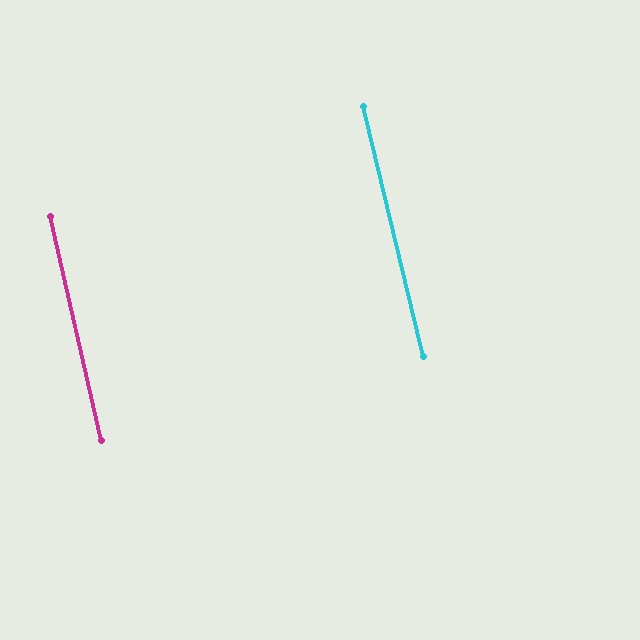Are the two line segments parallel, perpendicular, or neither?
Parallel — their directions differ by only 0.8°.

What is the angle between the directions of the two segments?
Approximately 1 degree.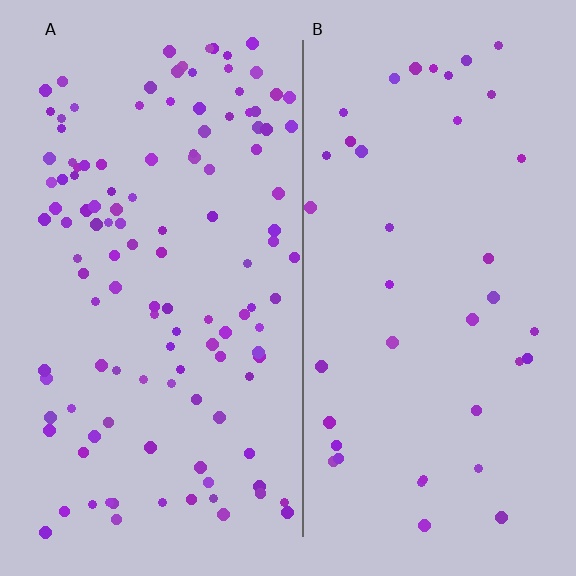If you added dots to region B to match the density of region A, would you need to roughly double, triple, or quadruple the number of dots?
Approximately triple.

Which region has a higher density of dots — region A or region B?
A (the left).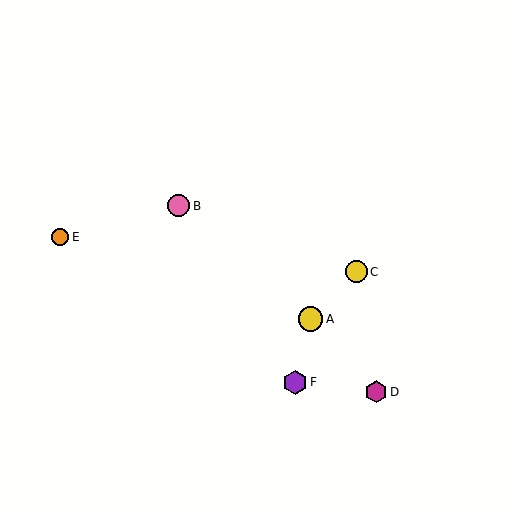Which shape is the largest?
The yellow circle (labeled A) is the largest.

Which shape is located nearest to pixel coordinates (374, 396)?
The magenta hexagon (labeled D) at (376, 392) is nearest to that location.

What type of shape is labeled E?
Shape E is an orange circle.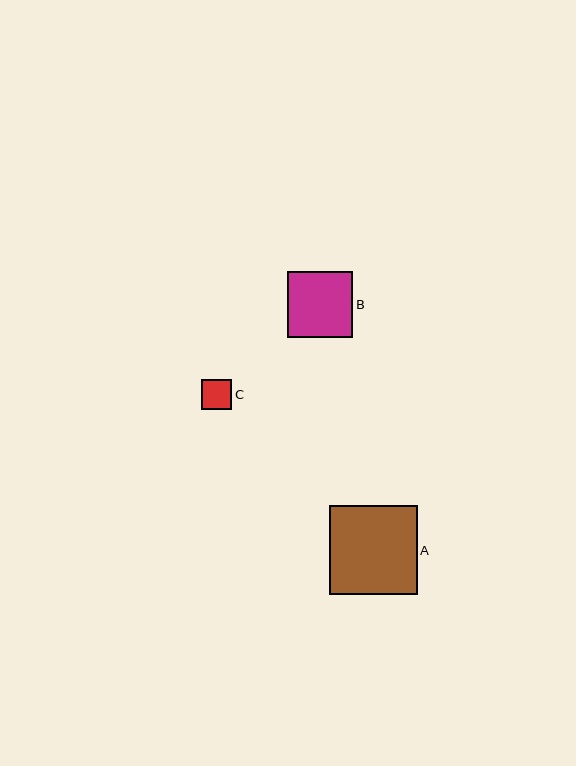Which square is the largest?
Square A is the largest with a size of approximately 88 pixels.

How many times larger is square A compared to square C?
Square A is approximately 3.0 times the size of square C.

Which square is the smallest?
Square C is the smallest with a size of approximately 30 pixels.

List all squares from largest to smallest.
From largest to smallest: A, B, C.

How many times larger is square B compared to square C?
Square B is approximately 2.2 times the size of square C.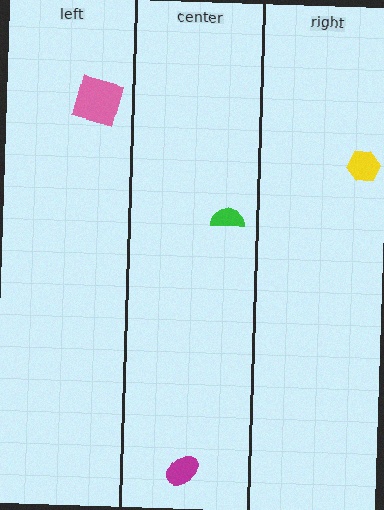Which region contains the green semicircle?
The center region.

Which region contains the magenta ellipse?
The center region.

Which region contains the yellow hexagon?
The right region.